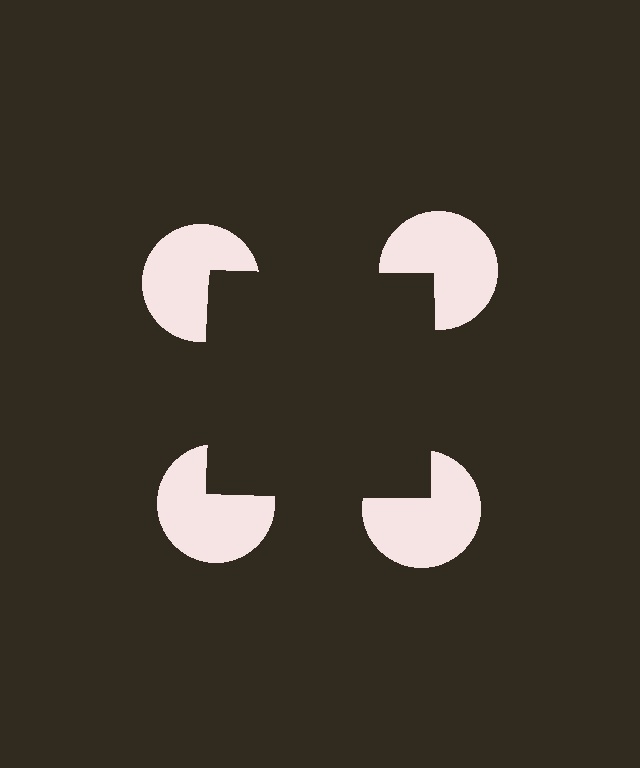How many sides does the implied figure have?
4 sides.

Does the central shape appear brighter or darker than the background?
It typically appears slightly darker than the background, even though no actual brightness change is drawn.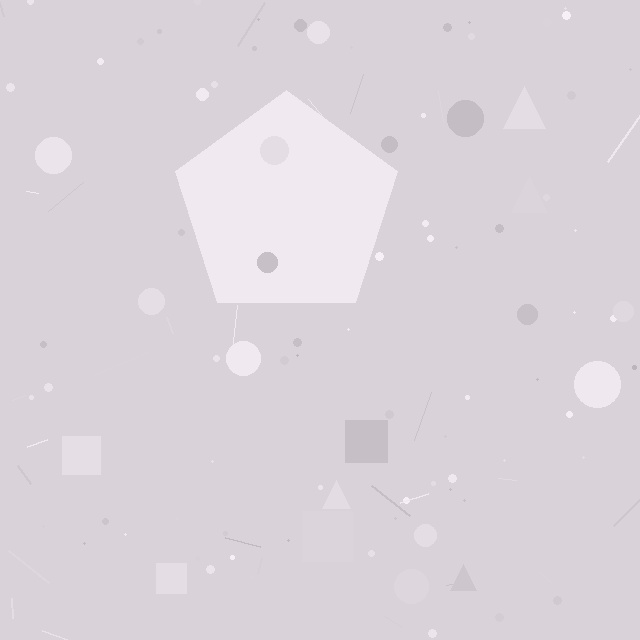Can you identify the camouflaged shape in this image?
The camouflaged shape is a pentagon.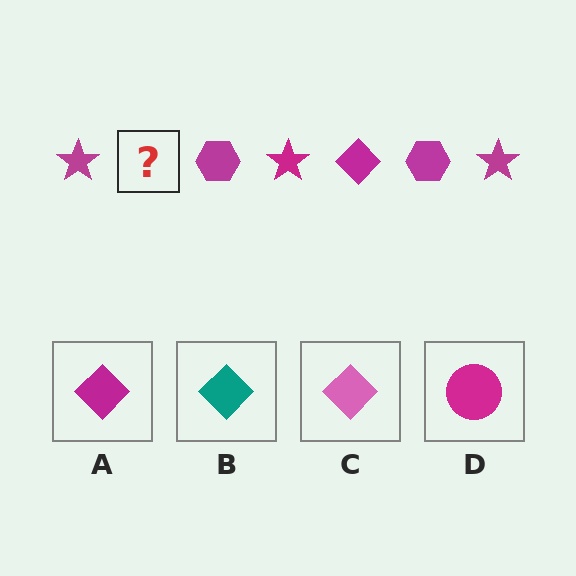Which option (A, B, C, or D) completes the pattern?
A.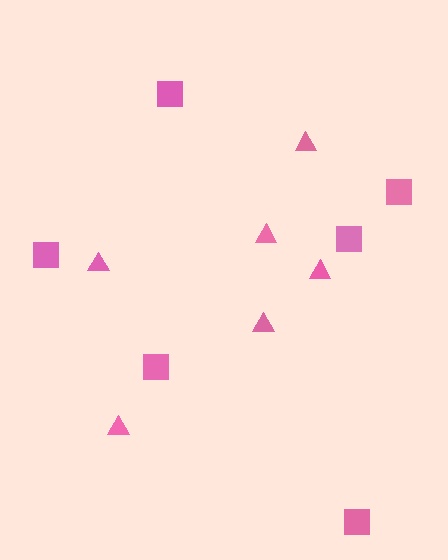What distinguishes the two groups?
There are 2 groups: one group of squares (6) and one group of triangles (6).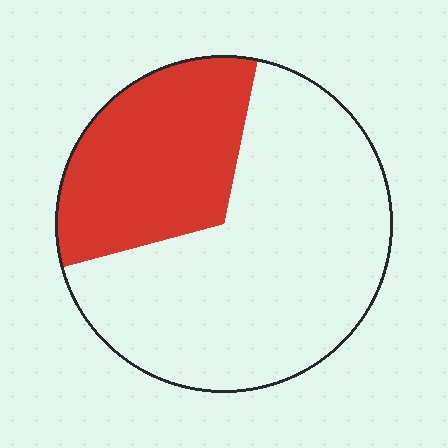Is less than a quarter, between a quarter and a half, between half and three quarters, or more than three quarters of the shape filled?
Between a quarter and a half.